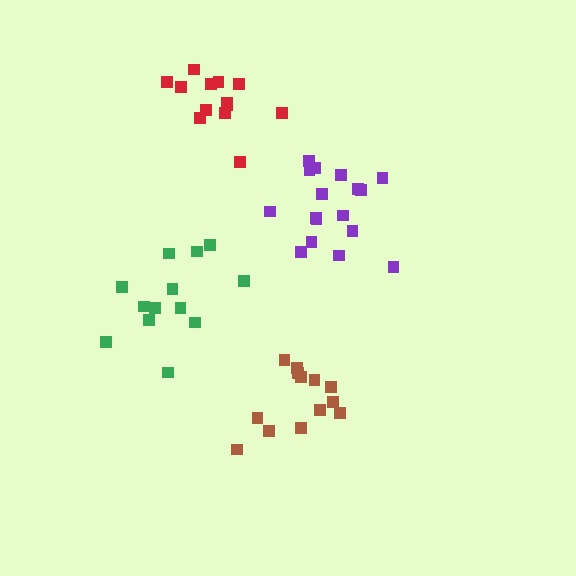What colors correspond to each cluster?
The clusters are colored: green, brown, red, purple.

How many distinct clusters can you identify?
There are 4 distinct clusters.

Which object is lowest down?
The brown cluster is bottommost.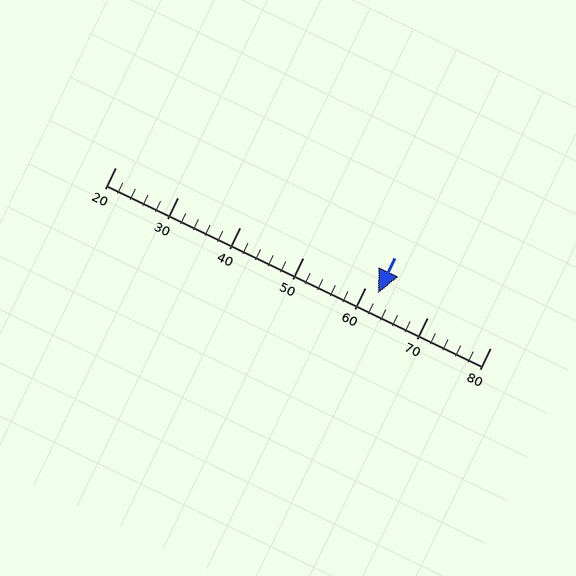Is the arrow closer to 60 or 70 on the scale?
The arrow is closer to 60.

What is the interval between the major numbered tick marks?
The major tick marks are spaced 10 units apart.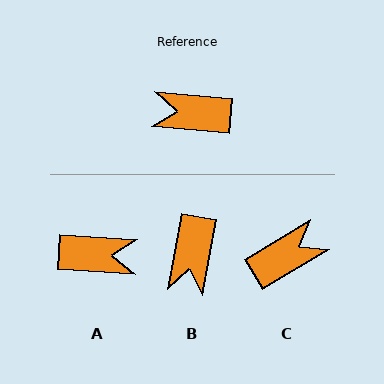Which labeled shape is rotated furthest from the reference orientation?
A, about 179 degrees away.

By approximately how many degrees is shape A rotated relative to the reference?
Approximately 179 degrees clockwise.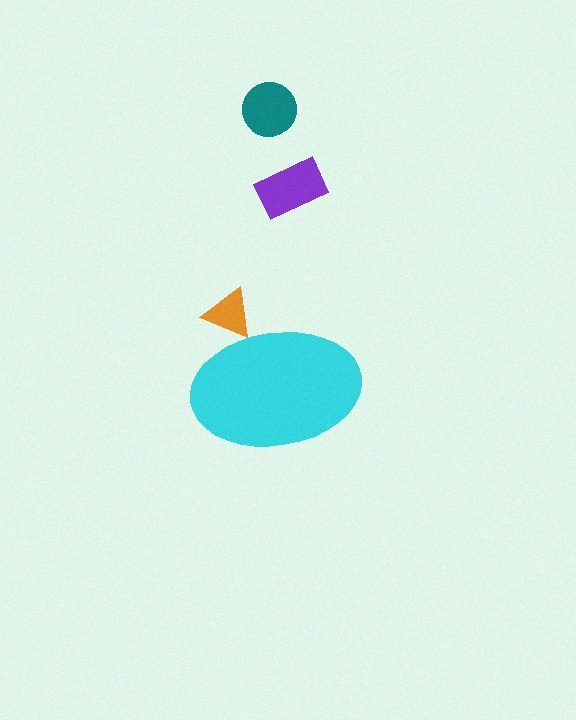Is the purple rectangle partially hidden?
No, the purple rectangle is fully visible.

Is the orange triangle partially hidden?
Yes, the orange triangle is partially hidden behind the cyan ellipse.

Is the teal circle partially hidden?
No, the teal circle is fully visible.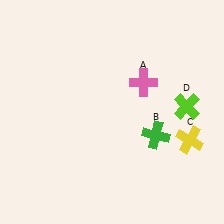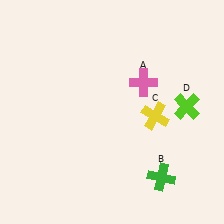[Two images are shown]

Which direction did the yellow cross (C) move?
The yellow cross (C) moved left.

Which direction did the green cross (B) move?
The green cross (B) moved down.